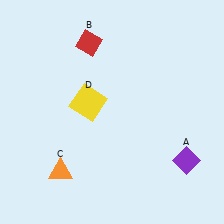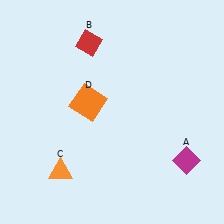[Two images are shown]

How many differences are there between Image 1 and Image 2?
There are 2 differences between the two images.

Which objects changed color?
A changed from purple to magenta. D changed from yellow to orange.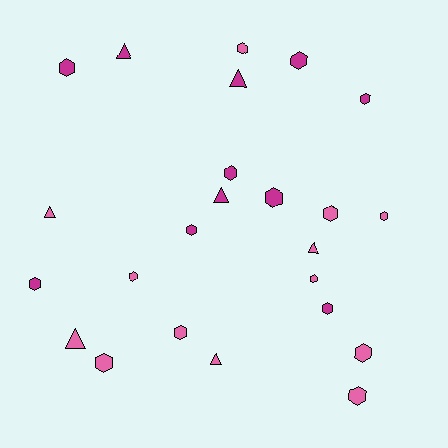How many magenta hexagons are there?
There are 8 magenta hexagons.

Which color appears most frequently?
Pink, with 13 objects.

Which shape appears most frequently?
Hexagon, with 17 objects.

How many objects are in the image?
There are 24 objects.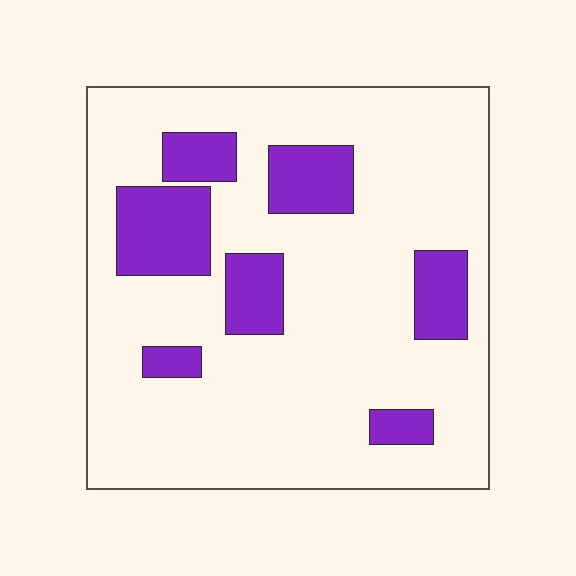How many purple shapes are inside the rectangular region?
7.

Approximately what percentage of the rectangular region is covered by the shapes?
Approximately 20%.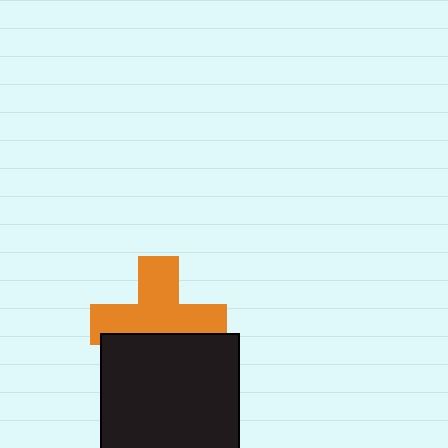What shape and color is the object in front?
The object in front is a black square.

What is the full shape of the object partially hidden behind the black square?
The partially hidden object is an orange cross.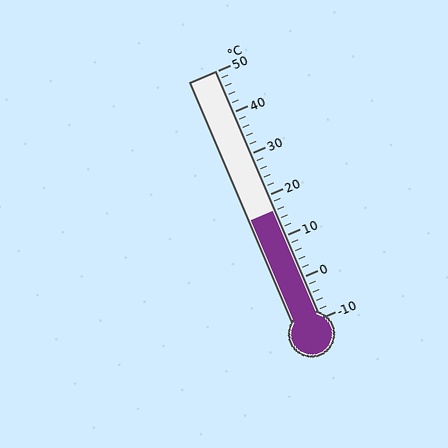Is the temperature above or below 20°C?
The temperature is below 20°C.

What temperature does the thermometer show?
The thermometer shows approximately 16°C.